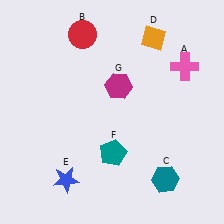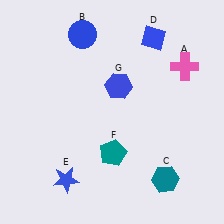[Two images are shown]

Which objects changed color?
B changed from red to blue. D changed from orange to blue. G changed from magenta to blue.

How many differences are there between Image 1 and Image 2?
There are 3 differences between the two images.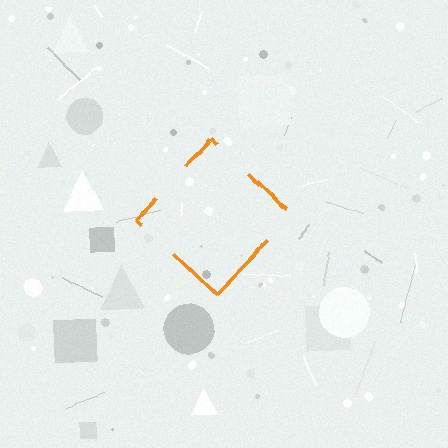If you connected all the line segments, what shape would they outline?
They would outline a diamond.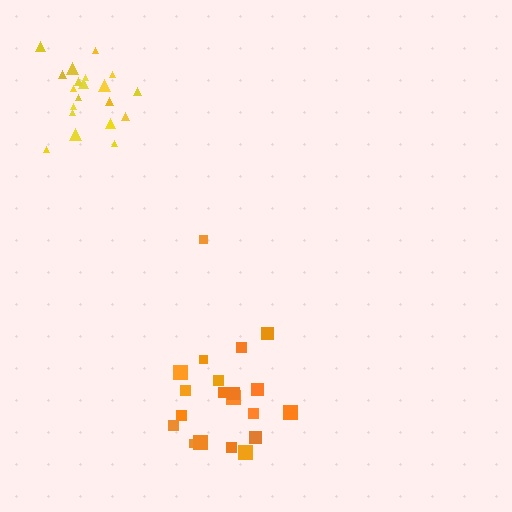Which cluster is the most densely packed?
Yellow.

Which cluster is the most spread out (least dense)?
Orange.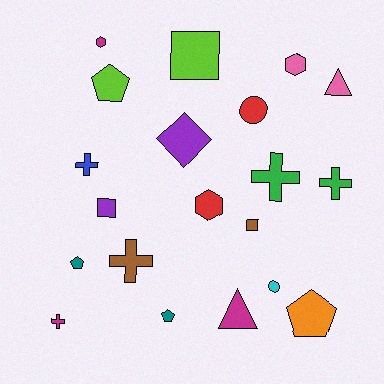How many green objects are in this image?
There are 2 green objects.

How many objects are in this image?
There are 20 objects.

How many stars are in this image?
There are no stars.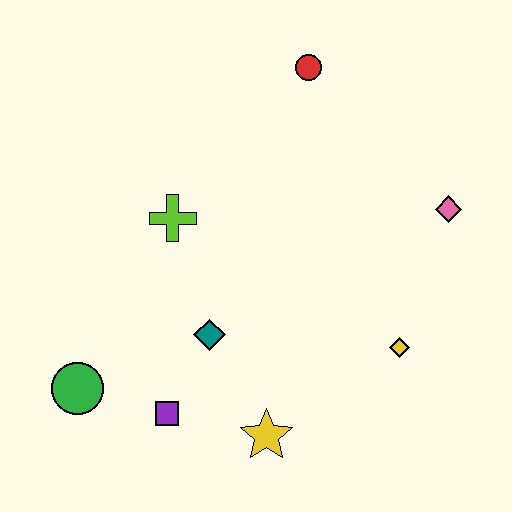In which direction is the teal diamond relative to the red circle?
The teal diamond is below the red circle.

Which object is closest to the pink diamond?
The yellow diamond is closest to the pink diamond.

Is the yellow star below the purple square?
Yes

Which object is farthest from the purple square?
The red circle is farthest from the purple square.